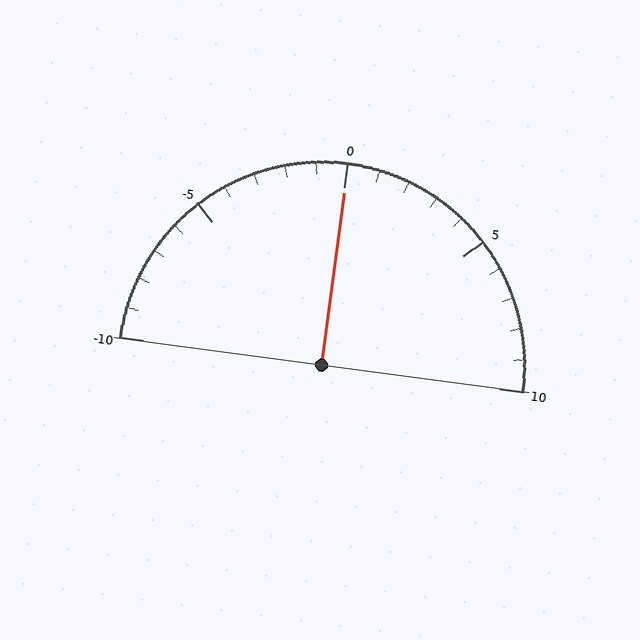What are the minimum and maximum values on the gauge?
The gauge ranges from -10 to 10.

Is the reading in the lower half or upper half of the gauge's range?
The reading is in the upper half of the range (-10 to 10).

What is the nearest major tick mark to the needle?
The nearest major tick mark is 0.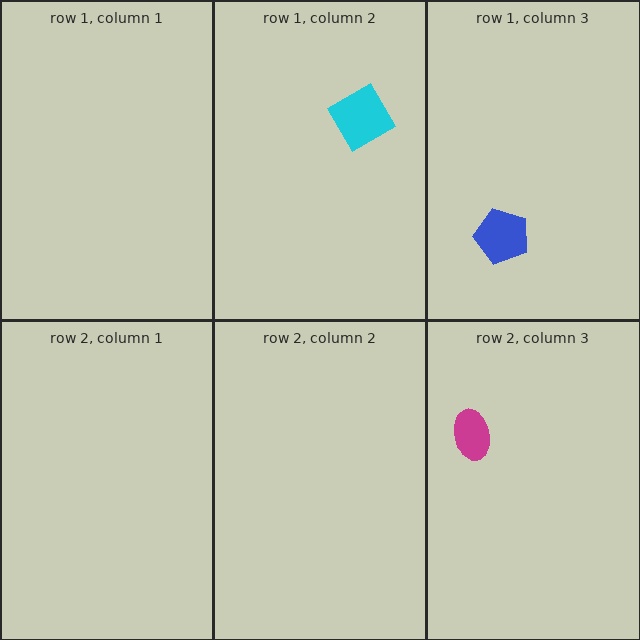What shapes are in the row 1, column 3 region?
The blue pentagon.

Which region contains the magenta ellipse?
The row 2, column 3 region.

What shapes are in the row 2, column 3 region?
The magenta ellipse.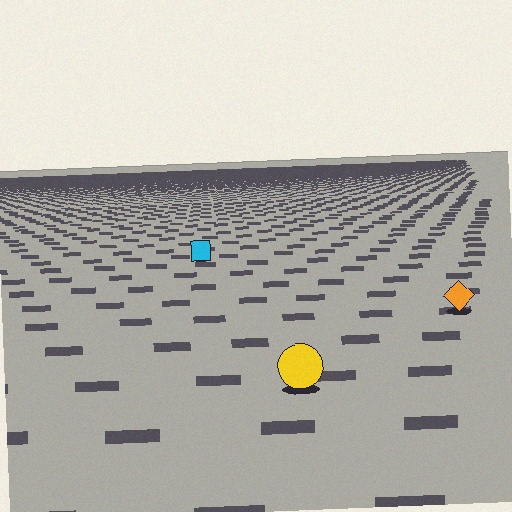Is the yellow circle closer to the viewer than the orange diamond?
Yes. The yellow circle is closer — you can tell from the texture gradient: the ground texture is coarser near it.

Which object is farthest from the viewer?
The cyan square is farthest from the viewer. It appears smaller and the ground texture around it is denser.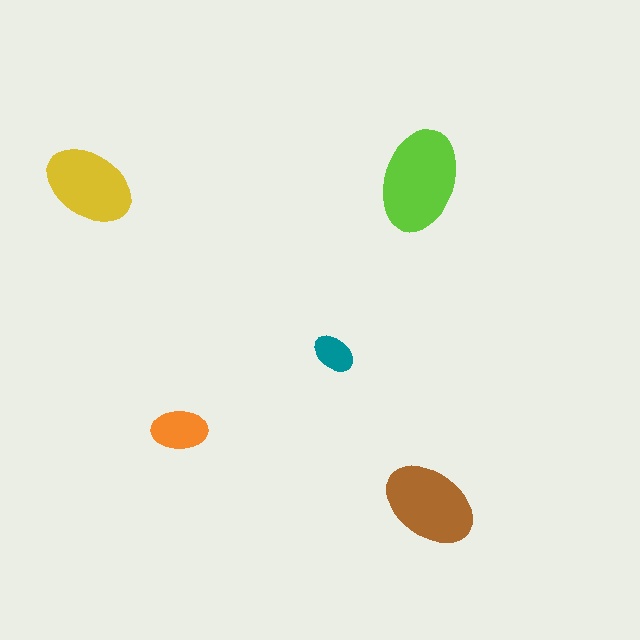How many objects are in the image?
There are 5 objects in the image.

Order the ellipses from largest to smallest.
the lime one, the brown one, the yellow one, the orange one, the teal one.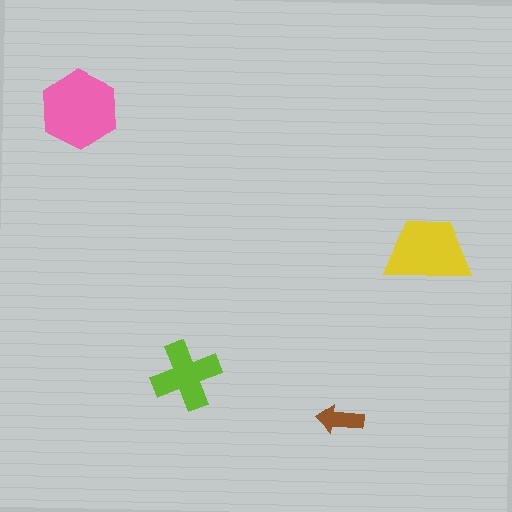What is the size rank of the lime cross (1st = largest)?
3rd.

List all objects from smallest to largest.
The brown arrow, the lime cross, the yellow trapezoid, the pink hexagon.